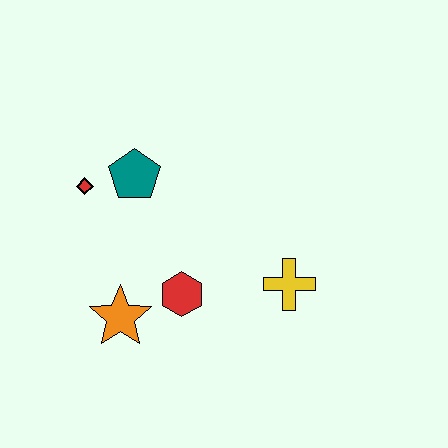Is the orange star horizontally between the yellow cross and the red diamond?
Yes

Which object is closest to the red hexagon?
The orange star is closest to the red hexagon.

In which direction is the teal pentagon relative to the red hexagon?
The teal pentagon is above the red hexagon.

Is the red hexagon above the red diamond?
No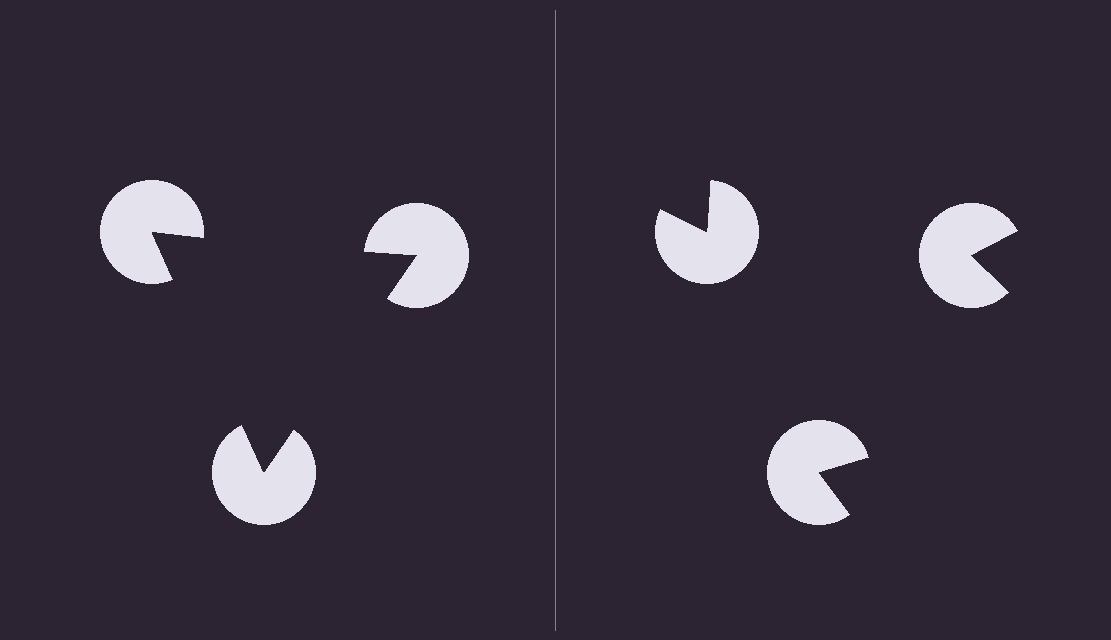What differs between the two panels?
The pac-man discs are positioned identically on both sides; only the wedge orientations differ. On the left they align to a triangle; on the right they are misaligned.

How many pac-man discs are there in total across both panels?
6 — 3 on each side.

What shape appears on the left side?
An illusory triangle.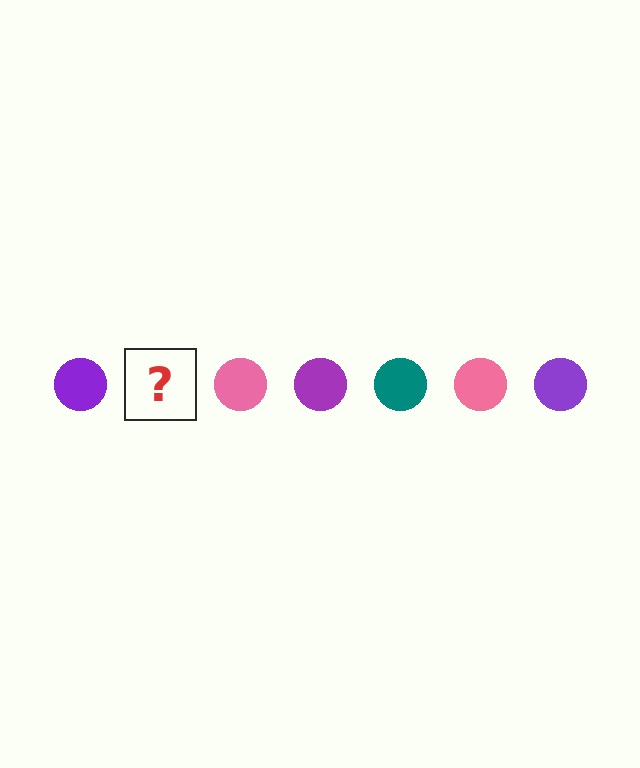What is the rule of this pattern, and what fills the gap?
The rule is that the pattern cycles through purple, teal, pink circles. The gap should be filled with a teal circle.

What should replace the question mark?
The question mark should be replaced with a teal circle.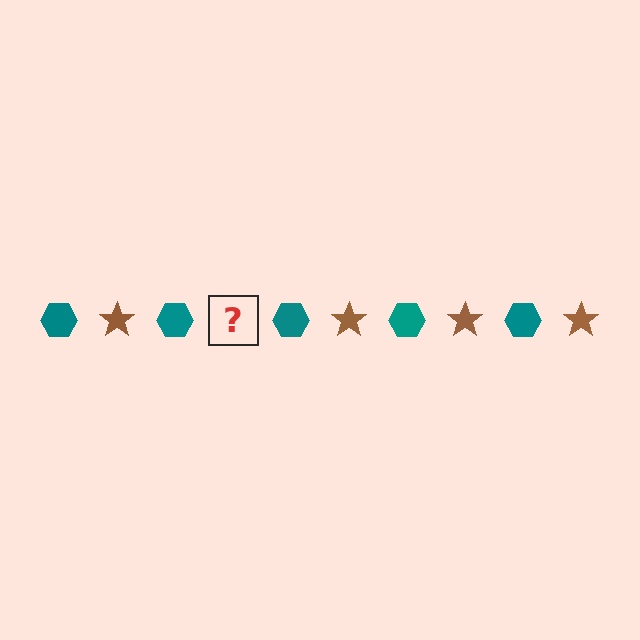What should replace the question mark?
The question mark should be replaced with a brown star.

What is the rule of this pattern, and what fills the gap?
The rule is that the pattern alternates between teal hexagon and brown star. The gap should be filled with a brown star.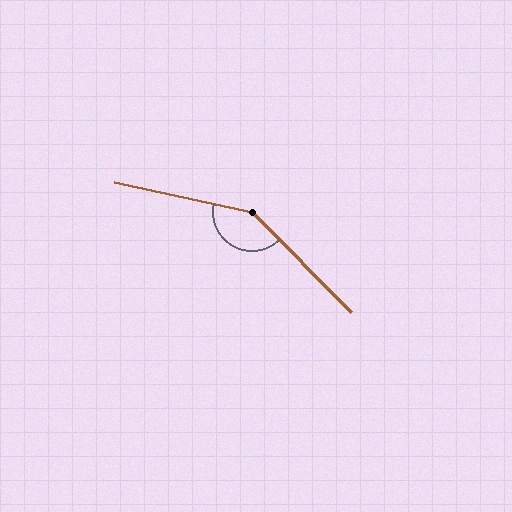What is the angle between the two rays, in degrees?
Approximately 147 degrees.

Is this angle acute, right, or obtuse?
It is obtuse.